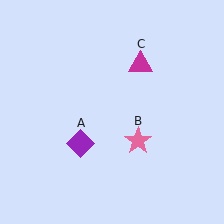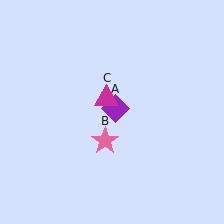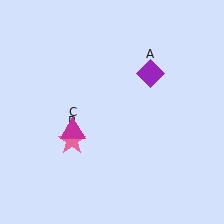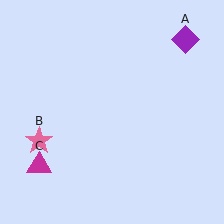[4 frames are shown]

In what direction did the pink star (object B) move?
The pink star (object B) moved left.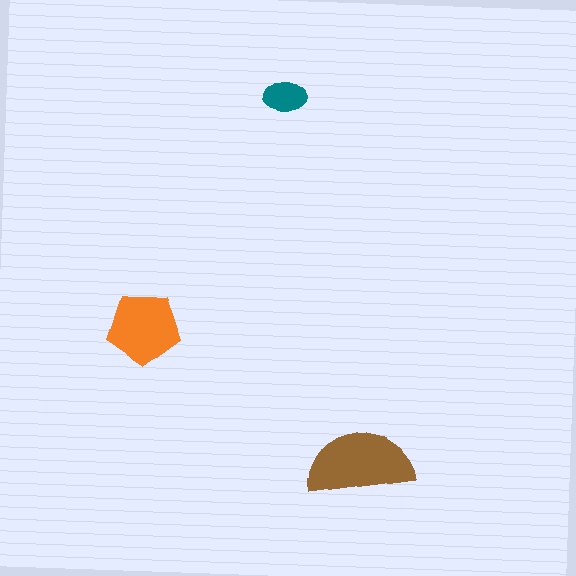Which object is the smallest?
The teal ellipse.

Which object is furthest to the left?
The orange pentagon is leftmost.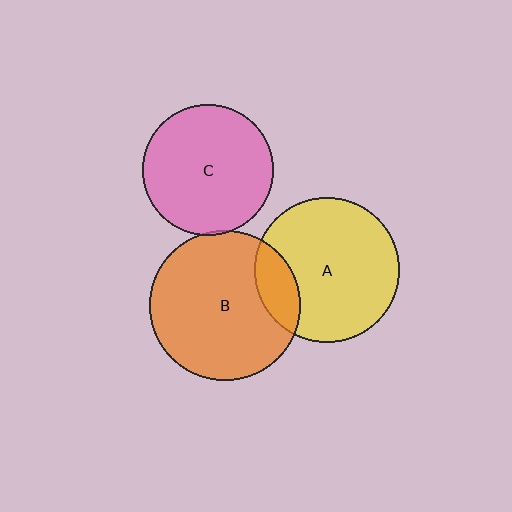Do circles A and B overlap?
Yes.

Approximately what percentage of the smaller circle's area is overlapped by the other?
Approximately 15%.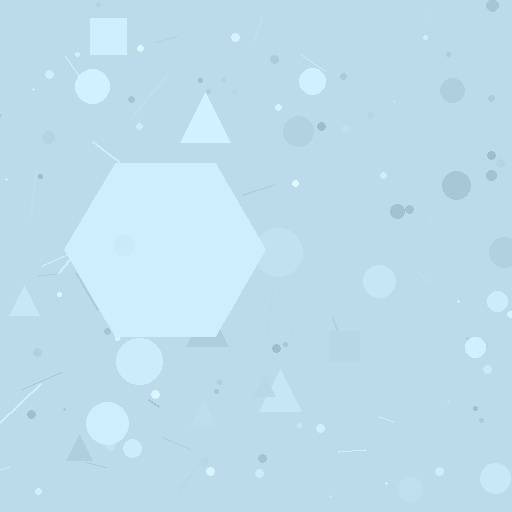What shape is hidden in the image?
A hexagon is hidden in the image.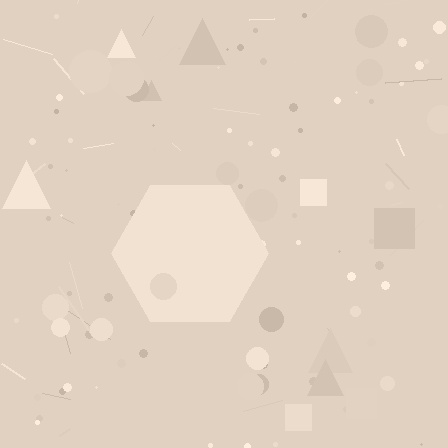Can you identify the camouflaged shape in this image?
The camouflaged shape is a hexagon.